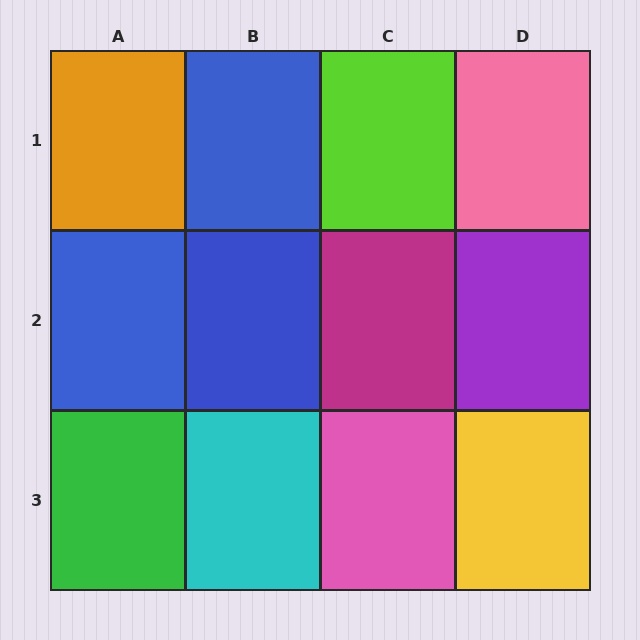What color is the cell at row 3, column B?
Cyan.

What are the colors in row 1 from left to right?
Orange, blue, lime, pink.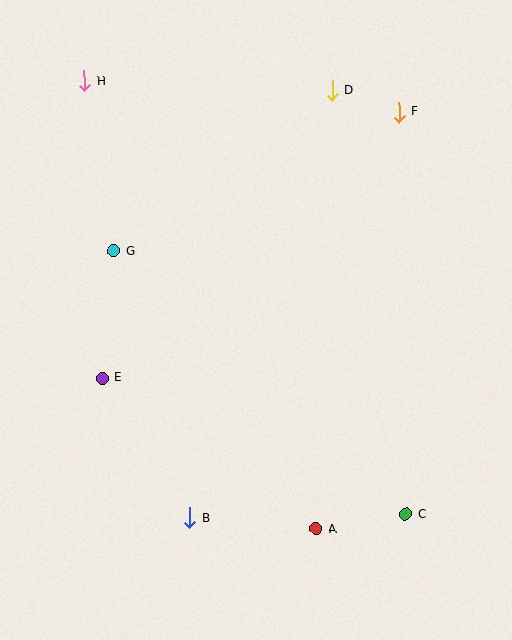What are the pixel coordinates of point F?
Point F is at (399, 112).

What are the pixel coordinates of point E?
Point E is at (102, 378).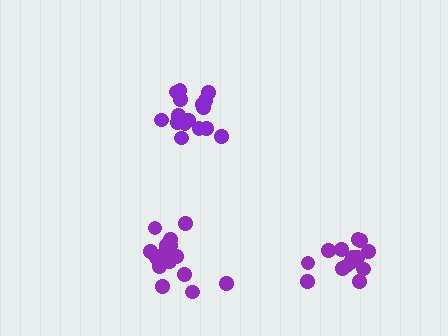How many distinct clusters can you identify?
There are 3 distinct clusters.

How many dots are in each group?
Group 1: 14 dots, Group 2: 16 dots, Group 3: 15 dots (45 total).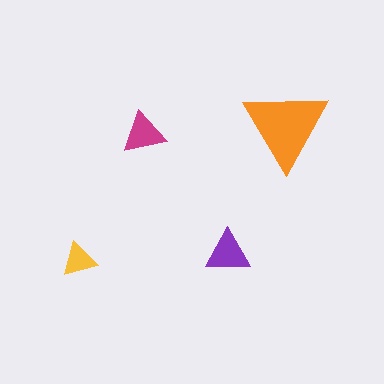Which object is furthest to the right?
The orange triangle is rightmost.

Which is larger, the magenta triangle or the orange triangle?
The orange one.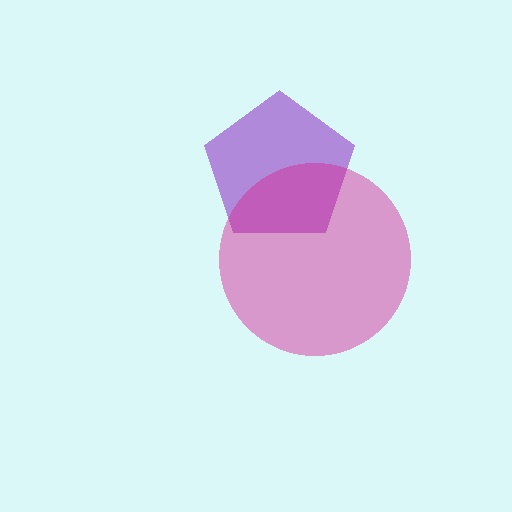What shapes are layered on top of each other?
The layered shapes are: a purple pentagon, a magenta circle.